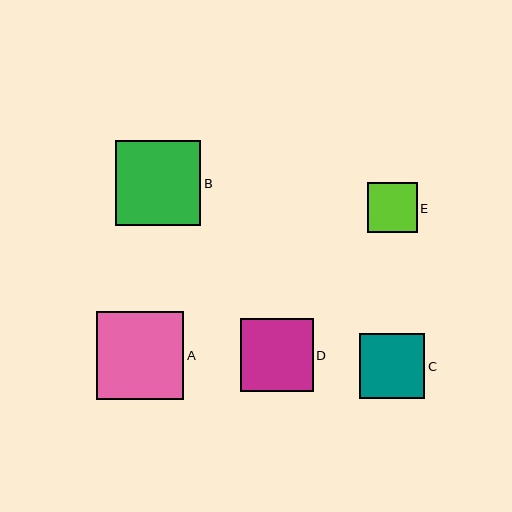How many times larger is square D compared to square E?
Square D is approximately 1.5 times the size of square E.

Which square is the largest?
Square A is the largest with a size of approximately 88 pixels.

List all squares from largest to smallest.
From largest to smallest: A, B, D, C, E.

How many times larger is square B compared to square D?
Square B is approximately 1.2 times the size of square D.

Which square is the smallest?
Square E is the smallest with a size of approximately 50 pixels.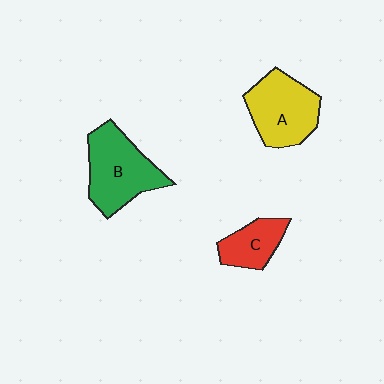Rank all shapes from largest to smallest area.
From largest to smallest: B (green), A (yellow), C (red).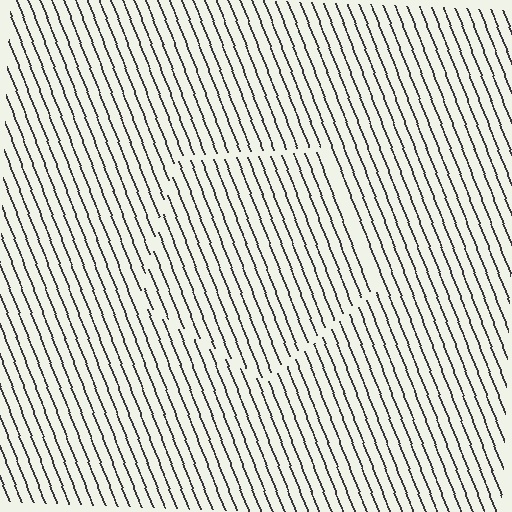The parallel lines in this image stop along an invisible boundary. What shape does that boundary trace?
An illusory pentagon. The interior of the shape contains the same grating, shifted by half a period — the contour is defined by the phase discontinuity where line-ends from the inner and outer gratings abut.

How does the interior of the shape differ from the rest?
The interior of the shape contains the same grating, shifted by half a period — the contour is defined by the phase discontinuity where line-ends from the inner and outer gratings abut.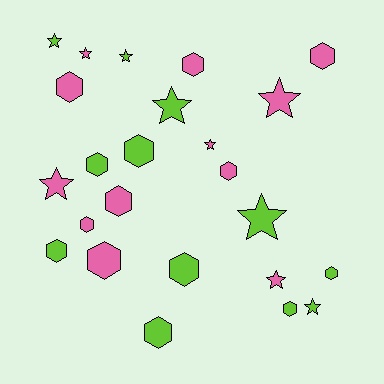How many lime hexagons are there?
There are 7 lime hexagons.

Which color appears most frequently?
Lime, with 12 objects.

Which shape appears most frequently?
Hexagon, with 14 objects.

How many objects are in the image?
There are 24 objects.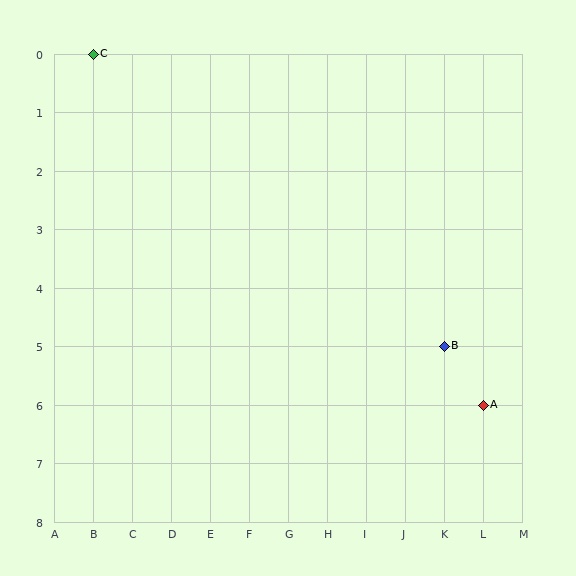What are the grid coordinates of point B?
Point B is at grid coordinates (K, 5).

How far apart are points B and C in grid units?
Points B and C are 9 columns and 5 rows apart (about 10.3 grid units diagonally).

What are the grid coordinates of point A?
Point A is at grid coordinates (L, 6).